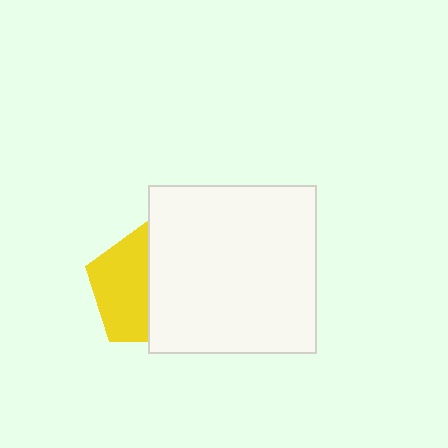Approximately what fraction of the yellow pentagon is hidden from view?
Roughly 52% of the yellow pentagon is hidden behind the white square.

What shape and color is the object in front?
The object in front is a white square.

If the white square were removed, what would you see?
You would see the complete yellow pentagon.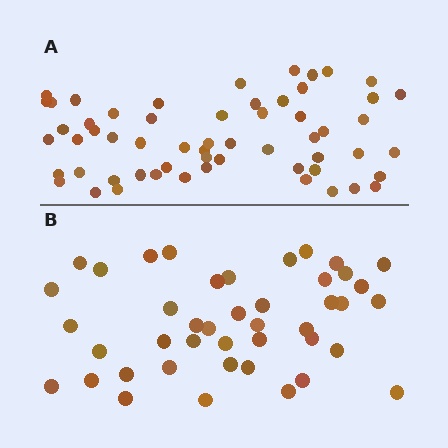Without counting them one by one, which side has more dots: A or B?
Region A (the top region) has more dots.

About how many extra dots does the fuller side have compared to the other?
Region A has approximately 15 more dots than region B.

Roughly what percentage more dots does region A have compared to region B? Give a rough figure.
About 35% more.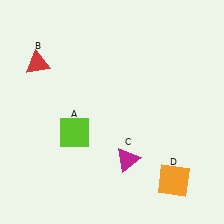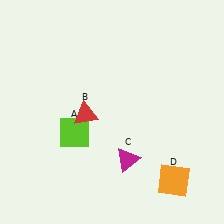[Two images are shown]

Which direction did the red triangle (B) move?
The red triangle (B) moved down.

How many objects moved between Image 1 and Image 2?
1 object moved between the two images.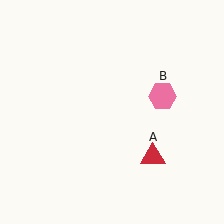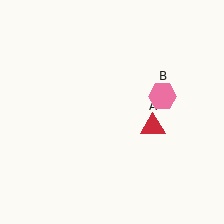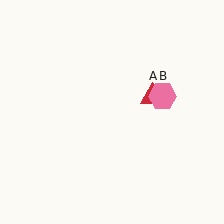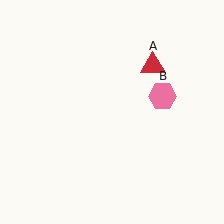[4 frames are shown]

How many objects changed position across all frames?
1 object changed position: red triangle (object A).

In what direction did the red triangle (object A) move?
The red triangle (object A) moved up.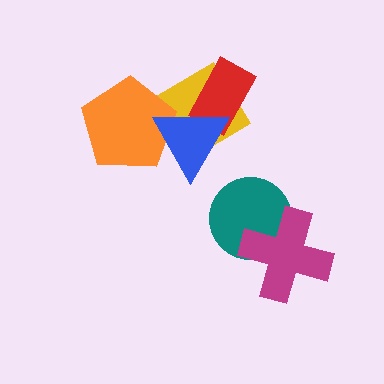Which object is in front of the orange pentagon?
The blue triangle is in front of the orange pentagon.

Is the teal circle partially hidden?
Yes, it is partially covered by another shape.